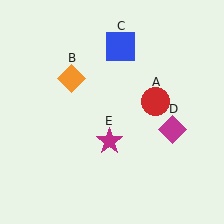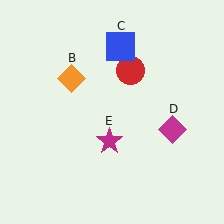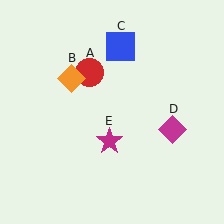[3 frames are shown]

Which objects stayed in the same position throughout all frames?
Orange diamond (object B) and blue square (object C) and magenta diamond (object D) and magenta star (object E) remained stationary.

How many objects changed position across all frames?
1 object changed position: red circle (object A).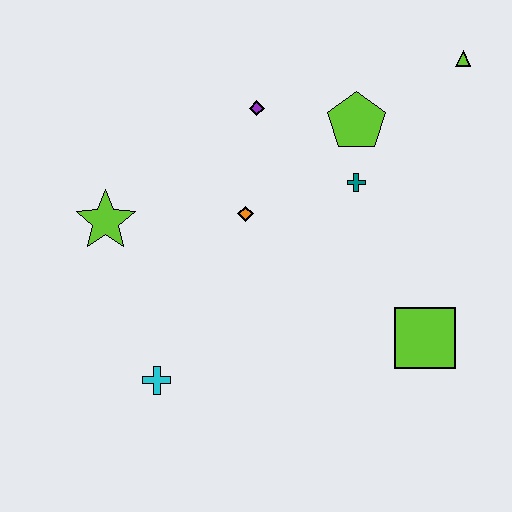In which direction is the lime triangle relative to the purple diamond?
The lime triangle is to the right of the purple diamond.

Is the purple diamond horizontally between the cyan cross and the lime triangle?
Yes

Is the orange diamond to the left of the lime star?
No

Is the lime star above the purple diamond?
No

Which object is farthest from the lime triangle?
The cyan cross is farthest from the lime triangle.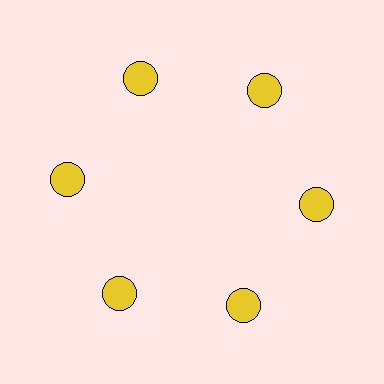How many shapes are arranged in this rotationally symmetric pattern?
There are 6 shapes, arranged in 6 groups of 1.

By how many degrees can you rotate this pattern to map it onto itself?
The pattern maps onto itself every 60 degrees of rotation.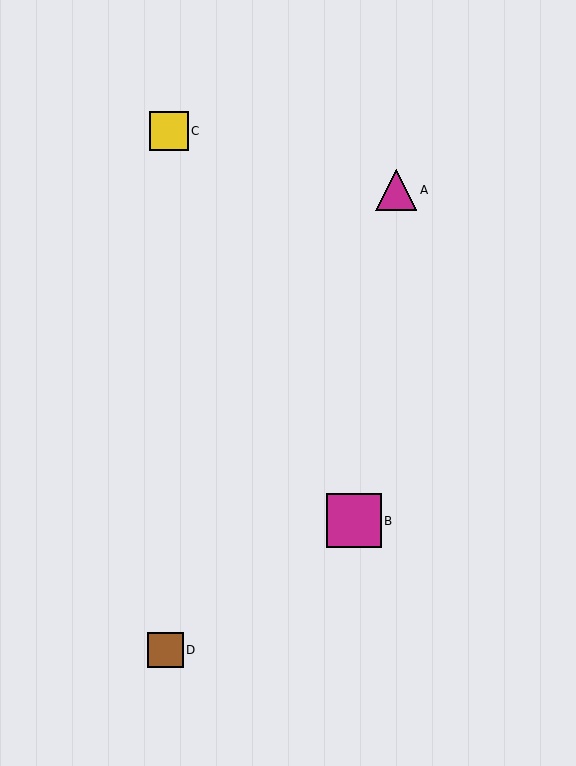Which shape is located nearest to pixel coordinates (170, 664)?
The brown square (labeled D) at (166, 650) is nearest to that location.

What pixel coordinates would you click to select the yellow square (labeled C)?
Click at (169, 131) to select the yellow square C.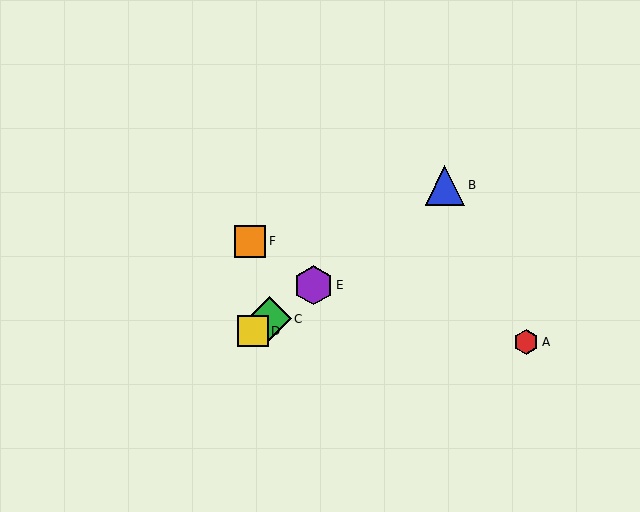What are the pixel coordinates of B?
Object B is at (445, 185).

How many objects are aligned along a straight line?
4 objects (B, C, D, E) are aligned along a straight line.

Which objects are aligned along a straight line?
Objects B, C, D, E are aligned along a straight line.